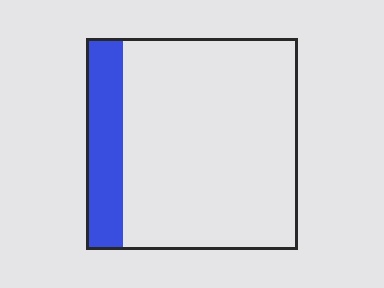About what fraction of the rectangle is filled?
About one sixth (1/6).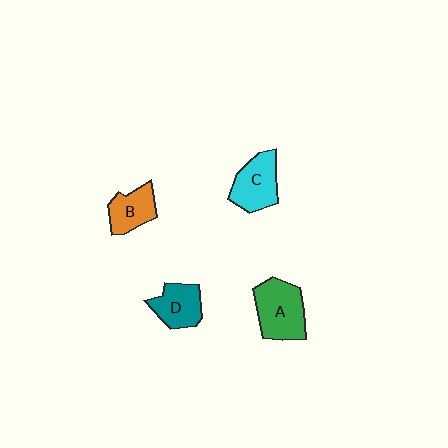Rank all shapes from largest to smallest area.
From largest to smallest: A (green), C (cyan), D (teal), B (orange).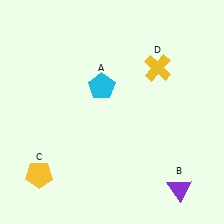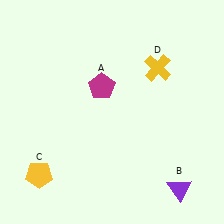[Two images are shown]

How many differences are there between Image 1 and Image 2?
There is 1 difference between the two images.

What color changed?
The pentagon (A) changed from cyan in Image 1 to magenta in Image 2.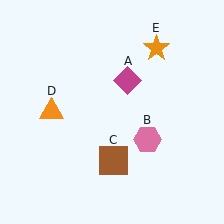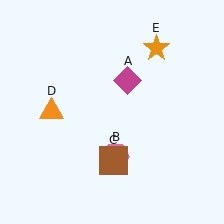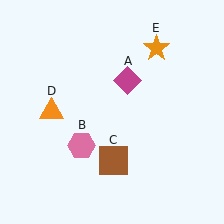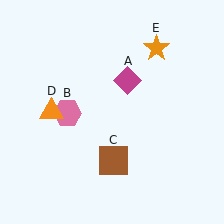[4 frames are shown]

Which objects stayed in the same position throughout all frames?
Magenta diamond (object A) and brown square (object C) and orange triangle (object D) and orange star (object E) remained stationary.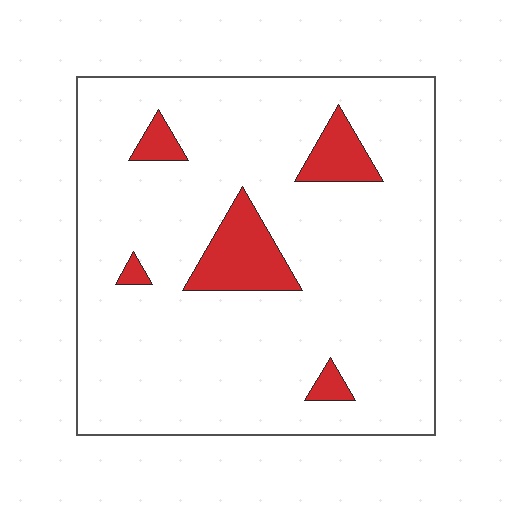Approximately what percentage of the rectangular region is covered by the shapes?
Approximately 10%.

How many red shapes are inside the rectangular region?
5.